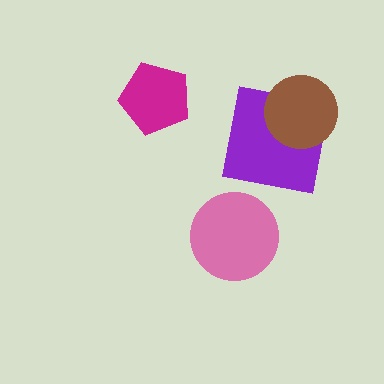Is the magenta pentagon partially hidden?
No, no other shape covers it.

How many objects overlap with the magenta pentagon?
0 objects overlap with the magenta pentagon.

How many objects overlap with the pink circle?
0 objects overlap with the pink circle.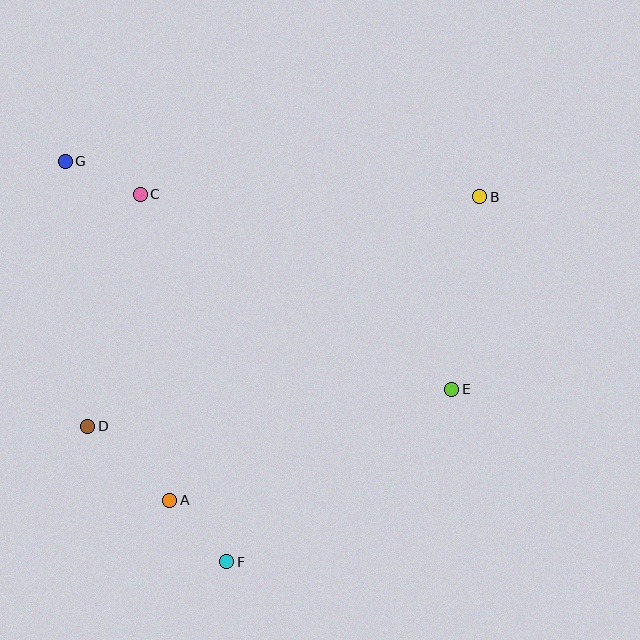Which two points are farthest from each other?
Points B and D are farthest from each other.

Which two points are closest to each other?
Points C and G are closest to each other.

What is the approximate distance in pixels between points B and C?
The distance between B and C is approximately 339 pixels.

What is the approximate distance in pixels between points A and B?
The distance between A and B is approximately 434 pixels.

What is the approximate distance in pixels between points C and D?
The distance between C and D is approximately 238 pixels.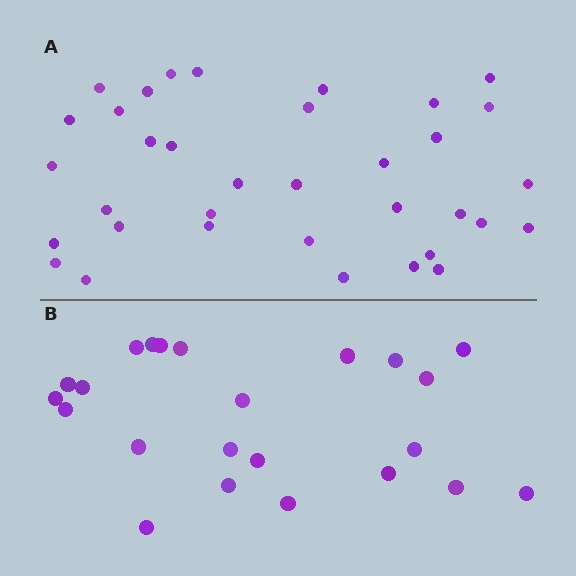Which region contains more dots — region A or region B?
Region A (the top region) has more dots.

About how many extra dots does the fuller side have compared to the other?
Region A has roughly 12 or so more dots than region B.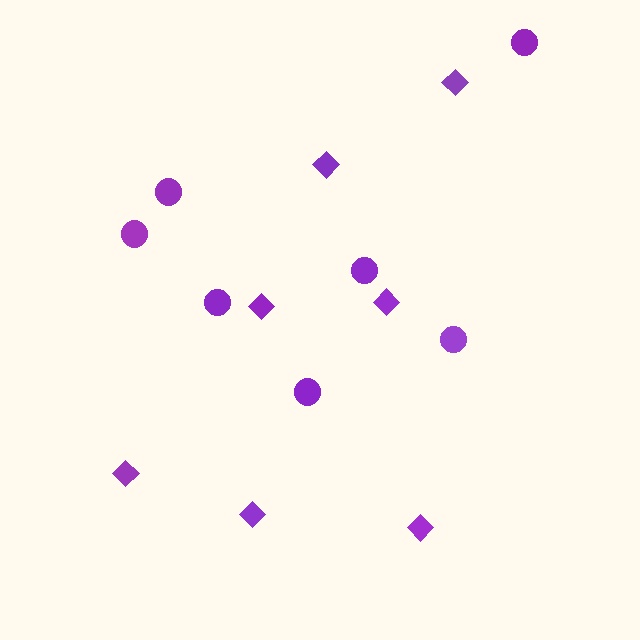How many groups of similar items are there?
There are 2 groups: one group of circles (7) and one group of diamonds (7).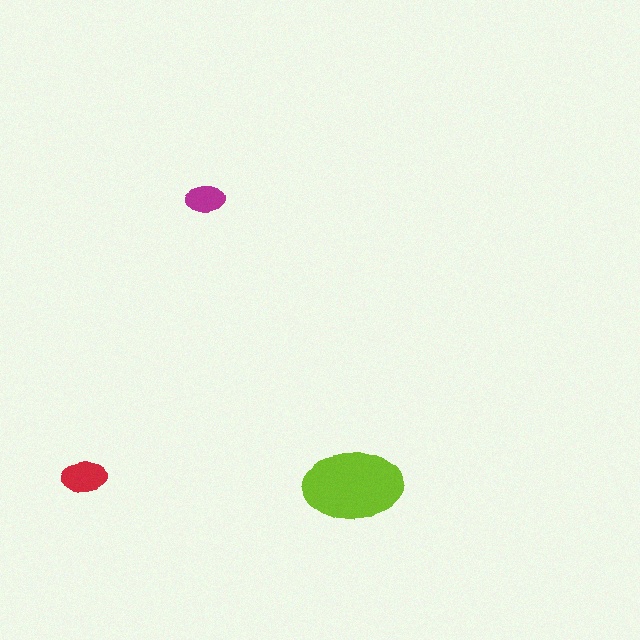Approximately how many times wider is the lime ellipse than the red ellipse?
About 2 times wider.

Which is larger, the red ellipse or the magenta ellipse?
The red one.